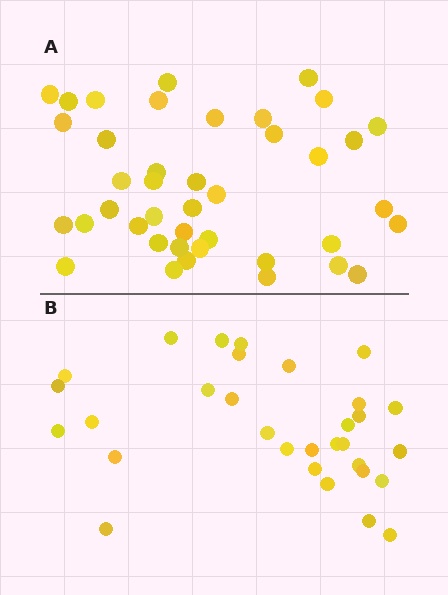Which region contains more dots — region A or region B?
Region A (the top region) has more dots.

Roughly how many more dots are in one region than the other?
Region A has roughly 10 or so more dots than region B.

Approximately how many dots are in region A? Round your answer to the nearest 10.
About 40 dots. (The exact count is 41, which rounds to 40.)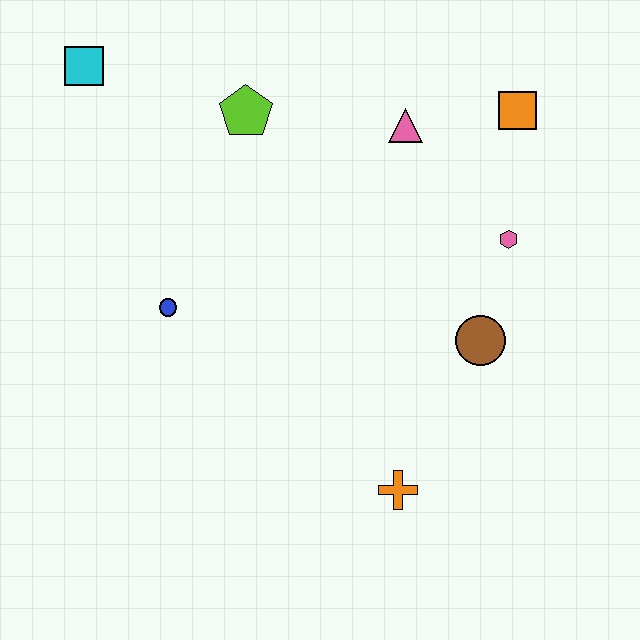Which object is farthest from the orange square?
The cyan square is farthest from the orange square.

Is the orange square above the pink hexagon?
Yes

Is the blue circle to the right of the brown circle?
No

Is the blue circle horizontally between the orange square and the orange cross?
No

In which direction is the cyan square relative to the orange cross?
The cyan square is above the orange cross.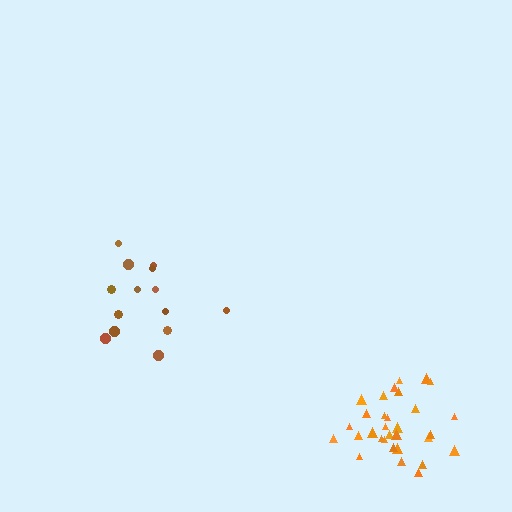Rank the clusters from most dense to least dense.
orange, brown.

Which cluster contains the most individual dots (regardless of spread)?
Orange (31).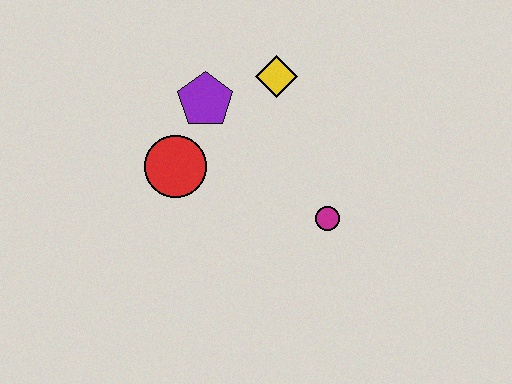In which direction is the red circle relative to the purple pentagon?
The red circle is below the purple pentagon.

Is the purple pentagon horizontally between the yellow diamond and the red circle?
Yes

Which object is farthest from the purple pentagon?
The magenta circle is farthest from the purple pentagon.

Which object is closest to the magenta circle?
The yellow diamond is closest to the magenta circle.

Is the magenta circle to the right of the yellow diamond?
Yes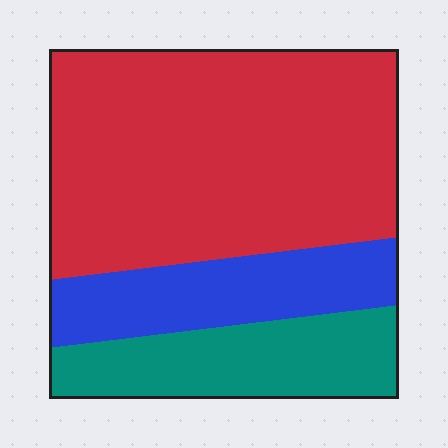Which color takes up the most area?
Red, at roughly 60%.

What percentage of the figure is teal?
Teal takes up about one fifth (1/5) of the figure.